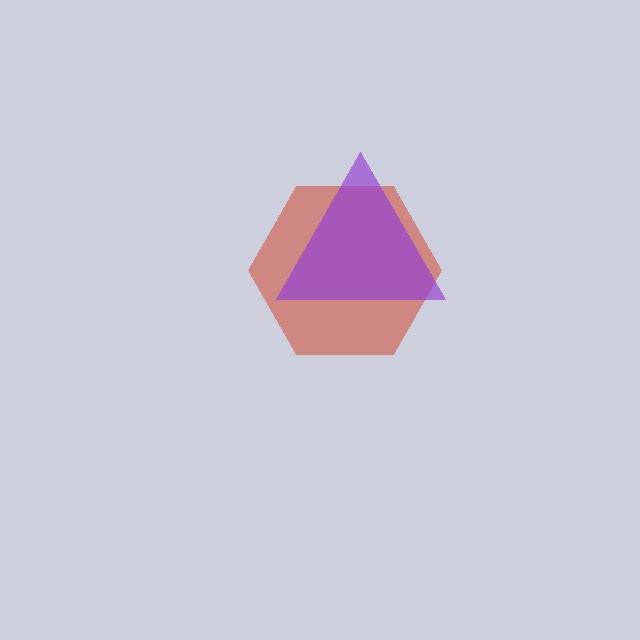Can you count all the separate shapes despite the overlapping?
Yes, there are 2 separate shapes.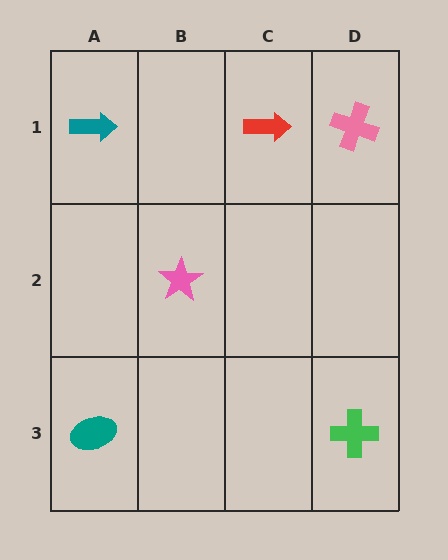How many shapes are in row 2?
1 shape.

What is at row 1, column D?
A pink cross.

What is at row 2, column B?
A pink star.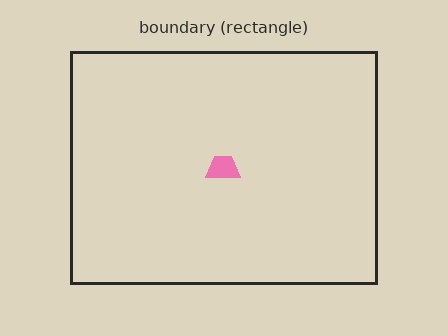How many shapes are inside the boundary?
1 inside, 0 outside.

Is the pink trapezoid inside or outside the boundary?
Inside.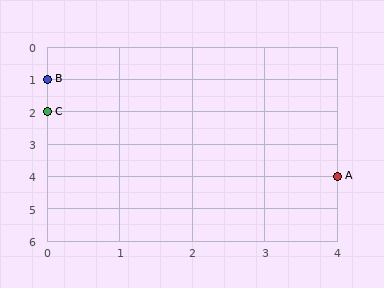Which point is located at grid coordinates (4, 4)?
Point A is at (4, 4).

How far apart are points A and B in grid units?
Points A and B are 4 columns and 3 rows apart (about 5.0 grid units diagonally).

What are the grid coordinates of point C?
Point C is at grid coordinates (0, 2).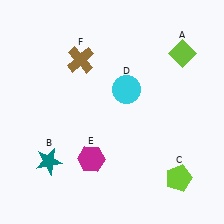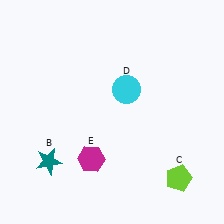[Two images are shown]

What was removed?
The lime diamond (A), the brown cross (F) were removed in Image 2.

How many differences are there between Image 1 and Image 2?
There are 2 differences between the two images.